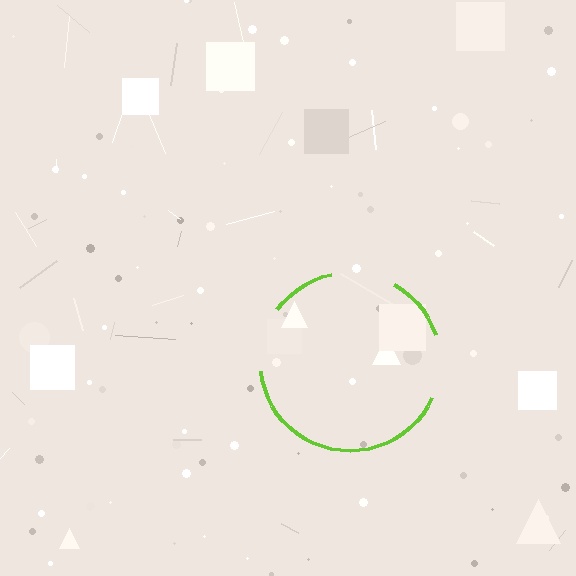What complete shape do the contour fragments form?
The contour fragments form a circle.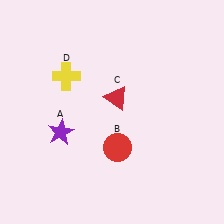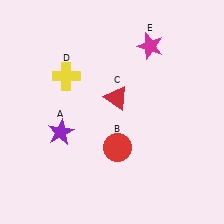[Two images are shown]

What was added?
A magenta star (E) was added in Image 2.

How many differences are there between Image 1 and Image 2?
There is 1 difference between the two images.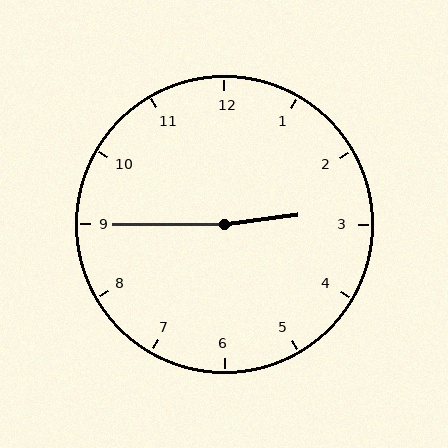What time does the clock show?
2:45.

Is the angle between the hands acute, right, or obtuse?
It is obtuse.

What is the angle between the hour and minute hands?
Approximately 172 degrees.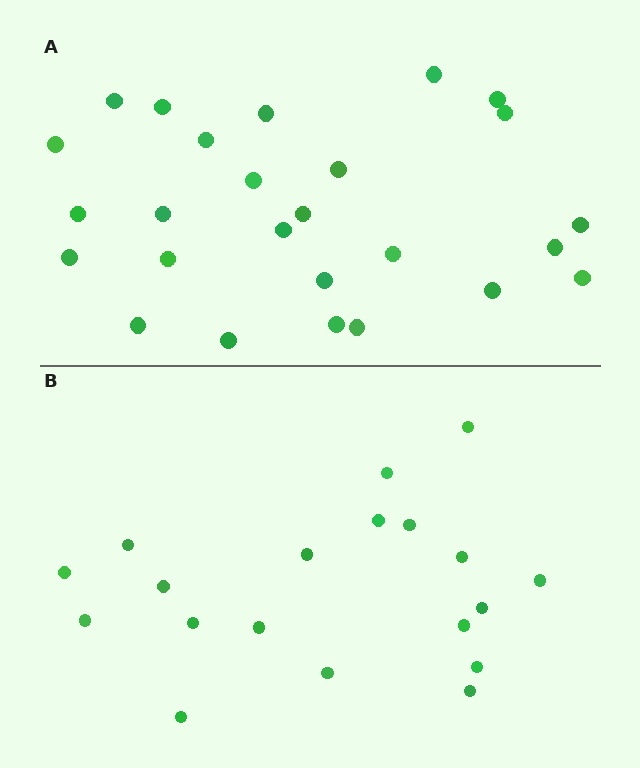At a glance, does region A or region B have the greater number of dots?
Region A (the top region) has more dots.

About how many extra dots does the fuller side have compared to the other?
Region A has roughly 8 or so more dots than region B.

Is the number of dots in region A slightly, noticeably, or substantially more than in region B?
Region A has noticeably more, but not dramatically so. The ratio is roughly 1.4 to 1.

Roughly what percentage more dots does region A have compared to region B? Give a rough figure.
About 35% more.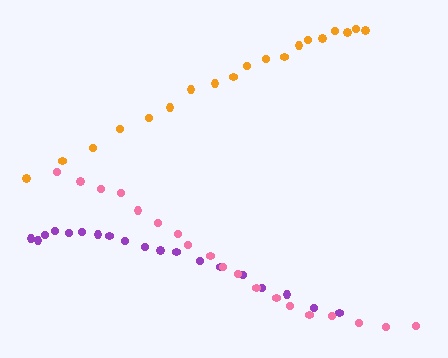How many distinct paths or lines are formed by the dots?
There are 3 distinct paths.